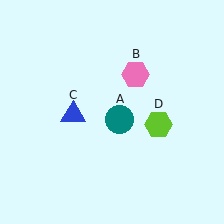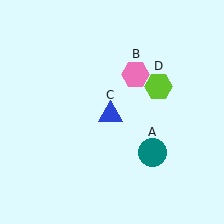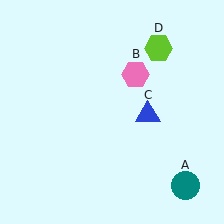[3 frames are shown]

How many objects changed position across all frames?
3 objects changed position: teal circle (object A), blue triangle (object C), lime hexagon (object D).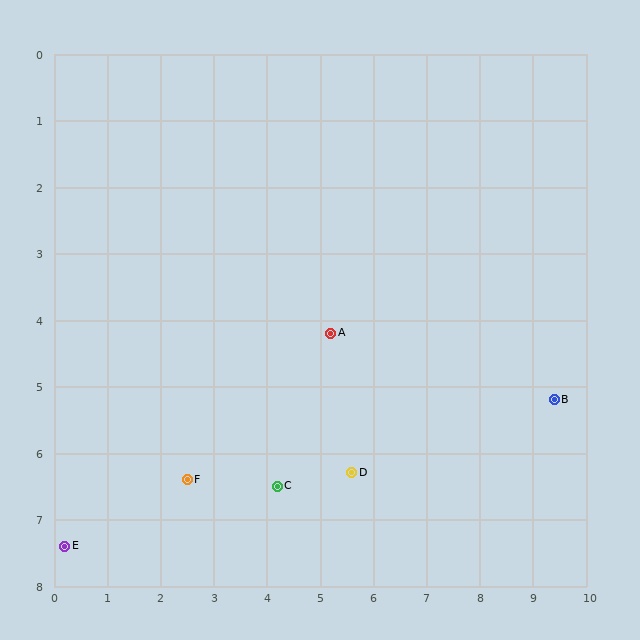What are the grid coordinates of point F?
Point F is at approximately (2.5, 6.4).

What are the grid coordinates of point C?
Point C is at approximately (4.2, 6.5).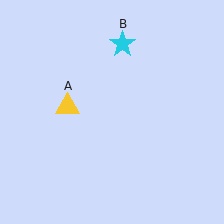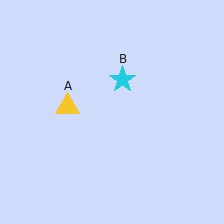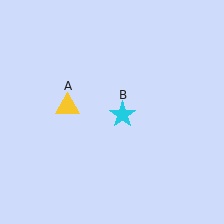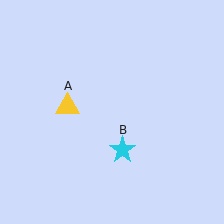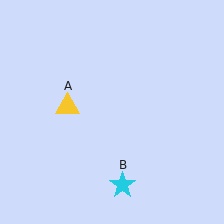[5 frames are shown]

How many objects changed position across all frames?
1 object changed position: cyan star (object B).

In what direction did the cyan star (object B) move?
The cyan star (object B) moved down.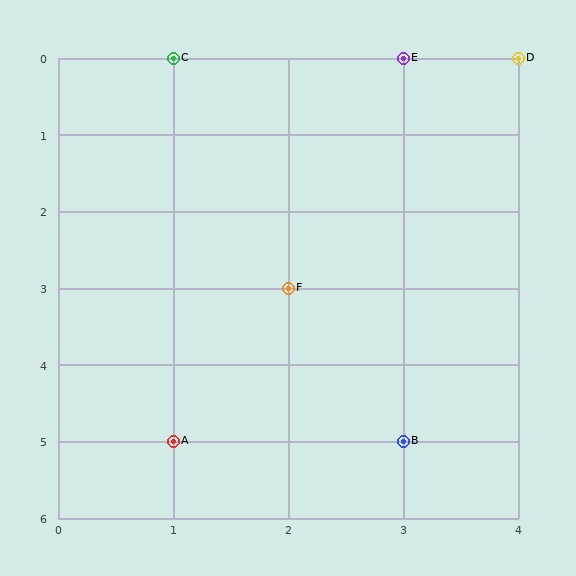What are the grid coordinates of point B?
Point B is at grid coordinates (3, 5).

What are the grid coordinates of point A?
Point A is at grid coordinates (1, 5).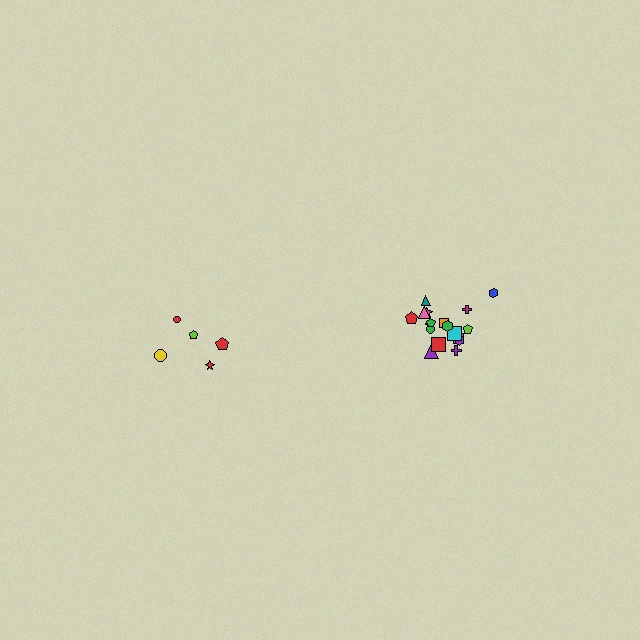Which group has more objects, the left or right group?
The right group.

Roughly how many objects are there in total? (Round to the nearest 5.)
Roughly 25 objects in total.